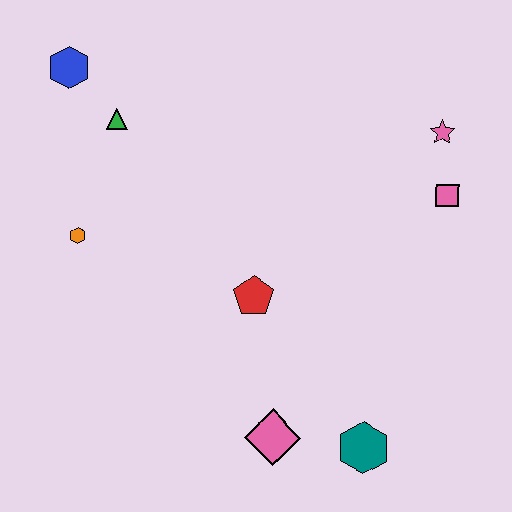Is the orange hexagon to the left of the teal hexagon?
Yes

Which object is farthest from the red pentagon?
The blue hexagon is farthest from the red pentagon.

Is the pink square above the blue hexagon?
No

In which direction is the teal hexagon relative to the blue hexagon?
The teal hexagon is below the blue hexagon.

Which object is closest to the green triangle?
The blue hexagon is closest to the green triangle.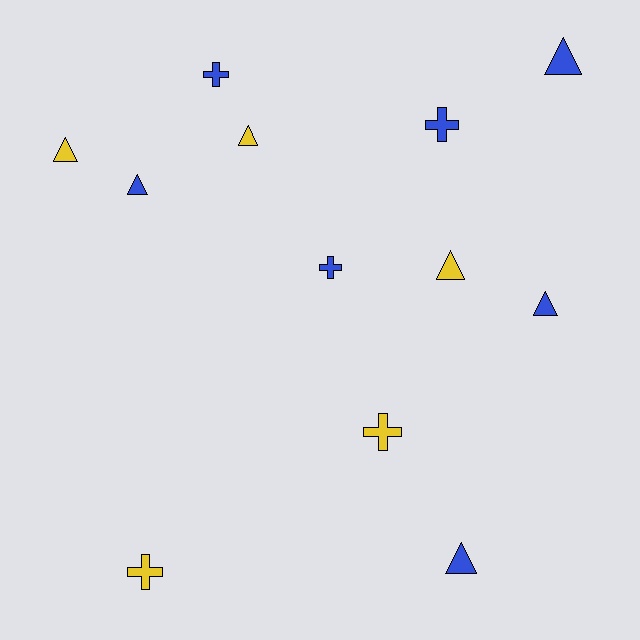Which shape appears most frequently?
Triangle, with 7 objects.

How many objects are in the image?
There are 12 objects.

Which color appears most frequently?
Blue, with 7 objects.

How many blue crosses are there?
There are 3 blue crosses.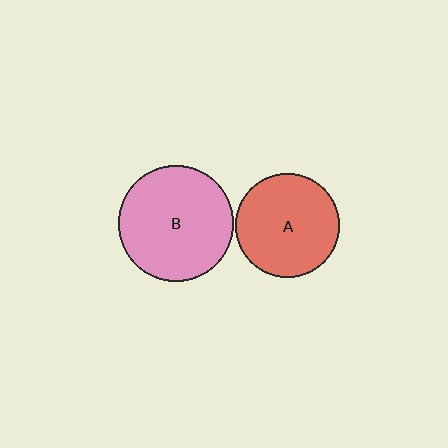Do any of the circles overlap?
No, none of the circles overlap.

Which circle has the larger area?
Circle B (pink).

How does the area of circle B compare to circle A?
Approximately 1.2 times.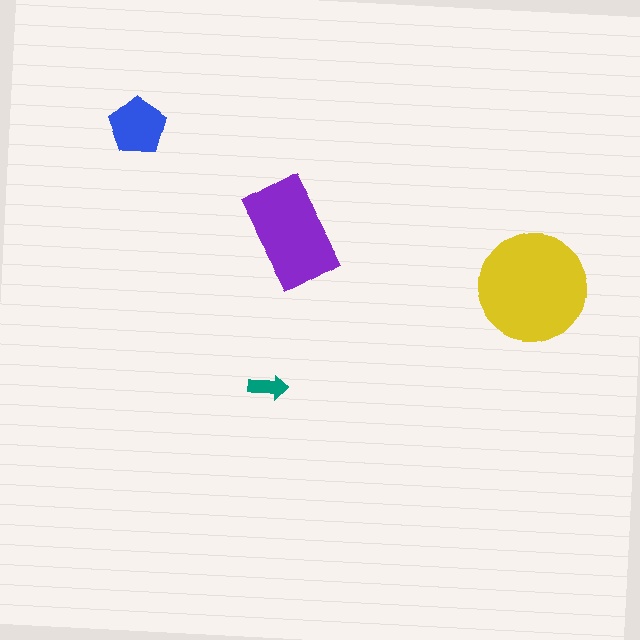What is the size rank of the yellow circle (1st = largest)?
1st.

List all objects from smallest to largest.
The teal arrow, the blue pentagon, the purple rectangle, the yellow circle.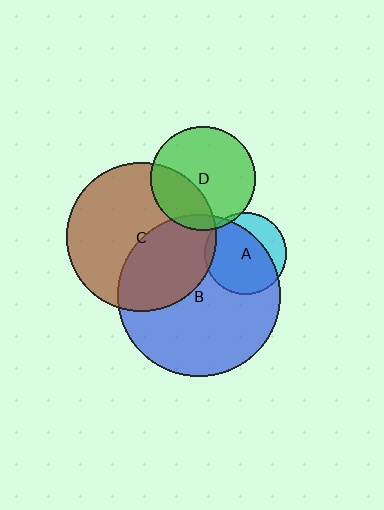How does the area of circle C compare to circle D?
Approximately 2.0 times.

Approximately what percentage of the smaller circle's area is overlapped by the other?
Approximately 75%.